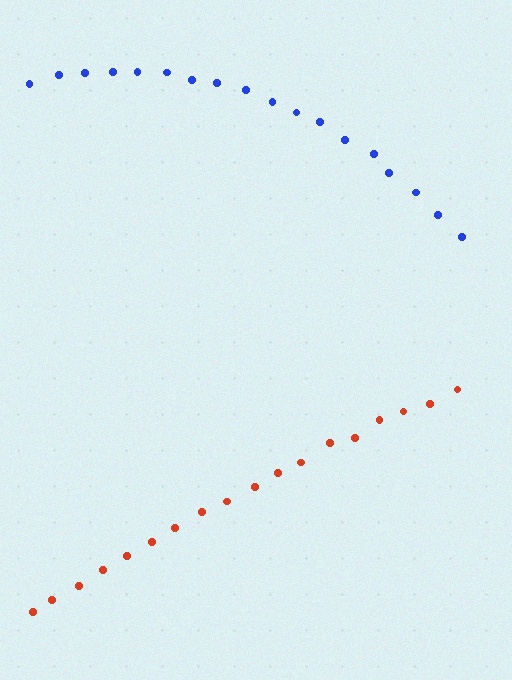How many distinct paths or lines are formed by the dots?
There are 2 distinct paths.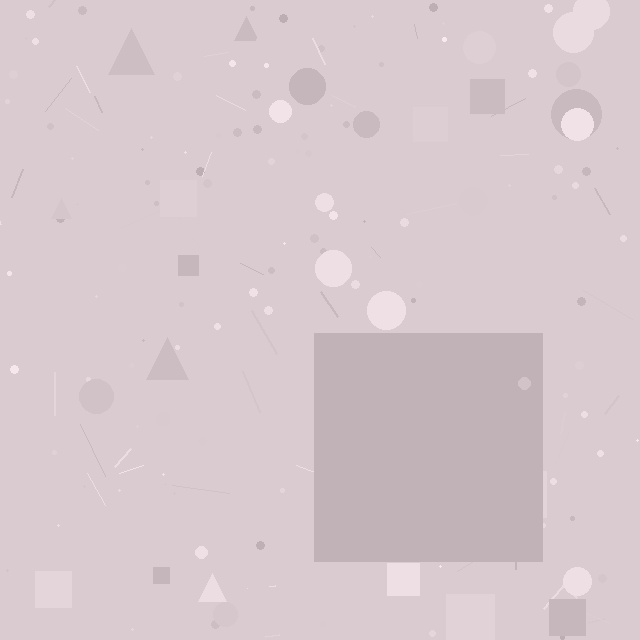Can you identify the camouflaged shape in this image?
The camouflaged shape is a square.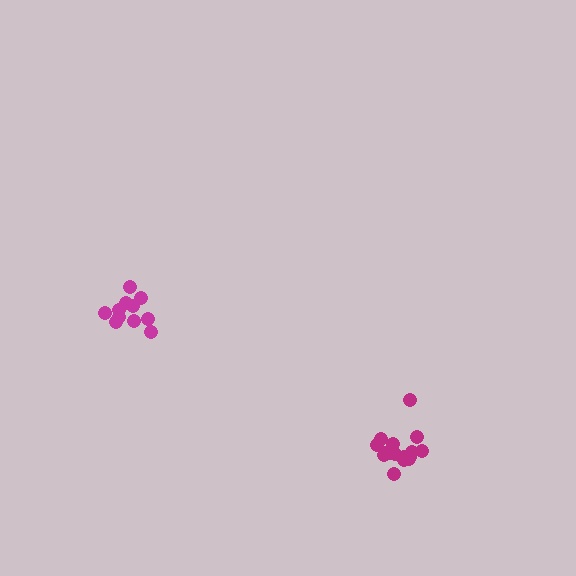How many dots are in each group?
Group 1: 16 dots, Group 2: 11 dots (27 total).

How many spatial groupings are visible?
There are 2 spatial groupings.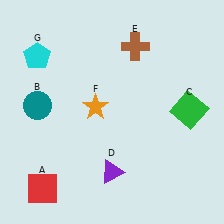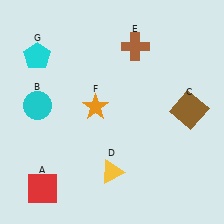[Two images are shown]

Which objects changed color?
B changed from teal to cyan. C changed from green to brown. D changed from purple to yellow.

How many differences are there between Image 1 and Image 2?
There are 3 differences between the two images.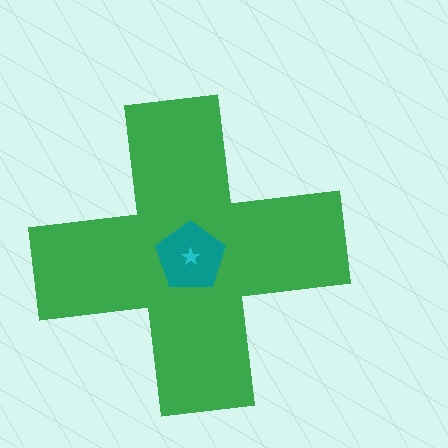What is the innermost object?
The cyan star.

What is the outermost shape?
The green cross.